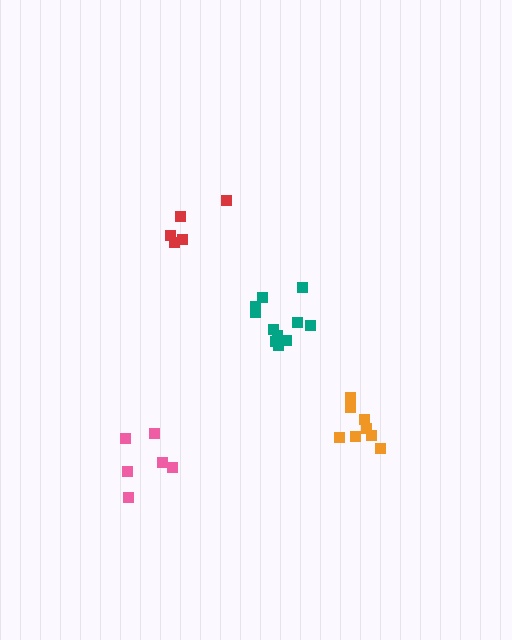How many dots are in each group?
Group 1: 6 dots, Group 2: 11 dots, Group 3: 8 dots, Group 4: 5 dots (30 total).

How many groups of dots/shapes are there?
There are 4 groups.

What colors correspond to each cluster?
The clusters are colored: pink, teal, orange, red.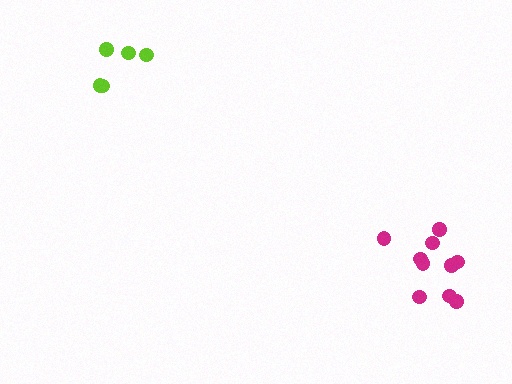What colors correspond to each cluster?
The clusters are colored: magenta, lime.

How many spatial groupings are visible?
There are 2 spatial groupings.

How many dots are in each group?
Group 1: 10 dots, Group 2: 5 dots (15 total).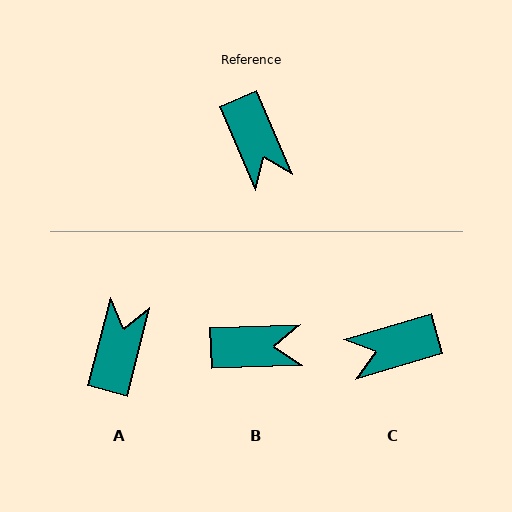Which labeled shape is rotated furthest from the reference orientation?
A, about 142 degrees away.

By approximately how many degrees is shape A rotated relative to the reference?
Approximately 142 degrees counter-clockwise.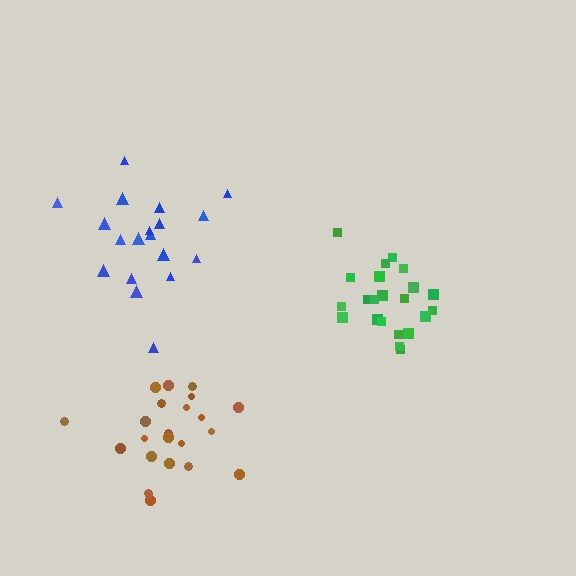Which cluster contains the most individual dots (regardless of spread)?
Green (22).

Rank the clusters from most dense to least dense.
green, brown, blue.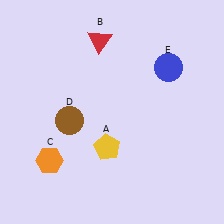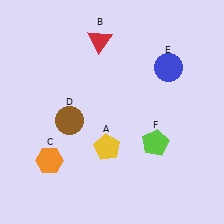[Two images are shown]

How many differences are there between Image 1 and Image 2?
There is 1 difference between the two images.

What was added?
A lime pentagon (F) was added in Image 2.